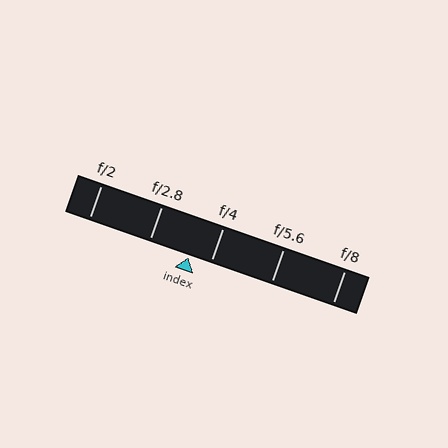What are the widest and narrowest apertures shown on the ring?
The widest aperture shown is f/2 and the narrowest is f/8.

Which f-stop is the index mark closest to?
The index mark is closest to f/4.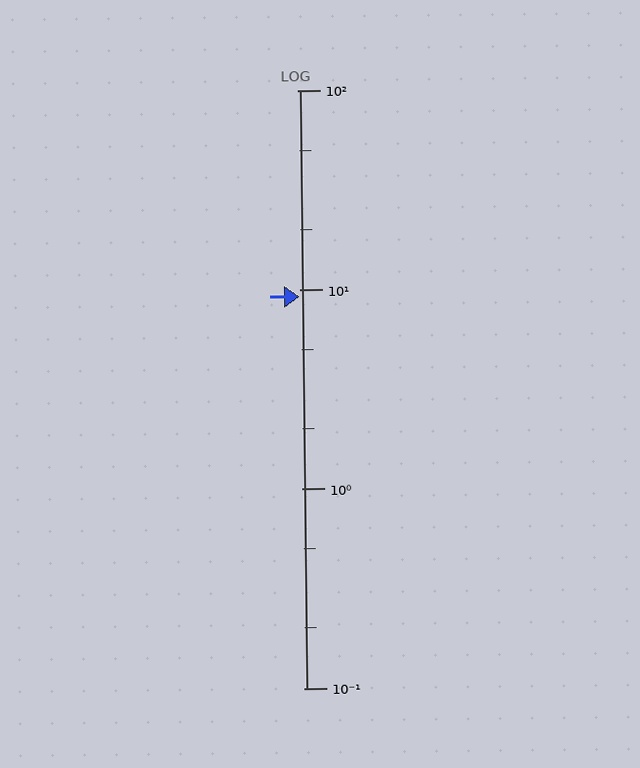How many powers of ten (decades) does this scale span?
The scale spans 3 decades, from 0.1 to 100.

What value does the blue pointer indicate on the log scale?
The pointer indicates approximately 9.2.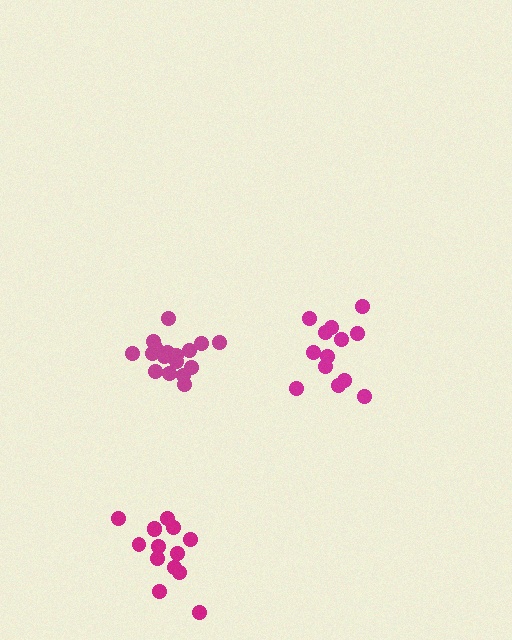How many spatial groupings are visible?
There are 3 spatial groupings.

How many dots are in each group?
Group 1: 17 dots, Group 2: 14 dots, Group 3: 13 dots (44 total).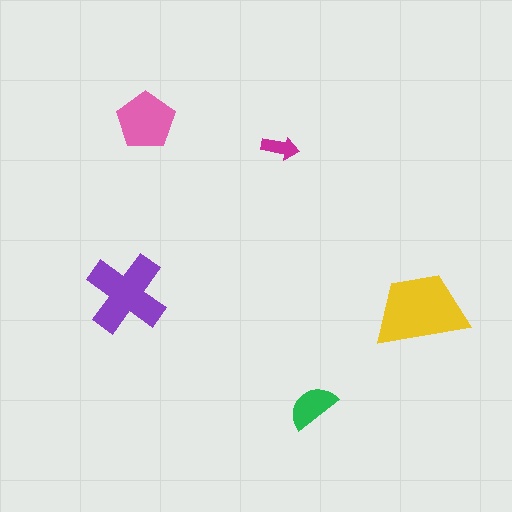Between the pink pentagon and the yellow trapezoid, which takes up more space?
The yellow trapezoid.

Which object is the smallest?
The magenta arrow.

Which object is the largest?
The yellow trapezoid.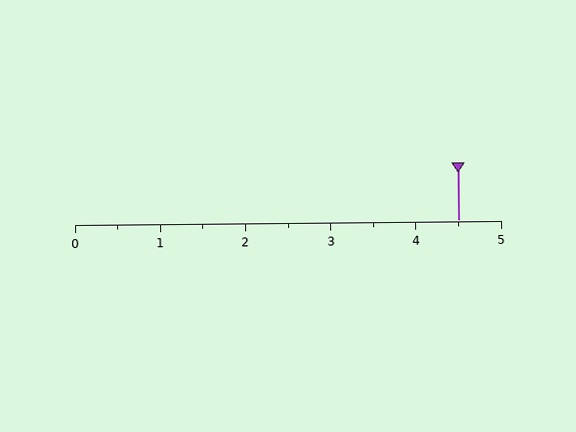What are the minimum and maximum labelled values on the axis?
The axis runs from 0 to 5.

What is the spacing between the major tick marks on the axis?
The major ticks are spaced 1 apart.